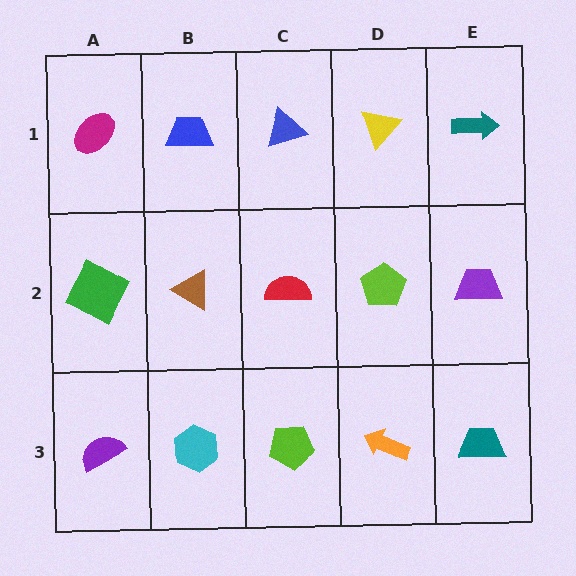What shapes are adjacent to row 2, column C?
A blue triangle (row 1, column C), a lime pentagon (row 3, column C), a brown triangle (row 2, column B), a lime pentagon (row 2, column D).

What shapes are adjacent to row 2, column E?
A teal arrow (row 1, column E), a teal trapezoid (row 3, column E), a lime pentagon (row 2, column D).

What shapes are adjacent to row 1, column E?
A purple trapezoid (row 2, column E), a yellow triangle (row 1, column D).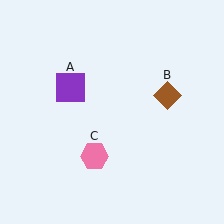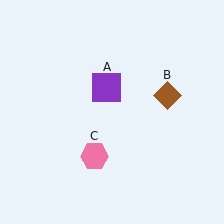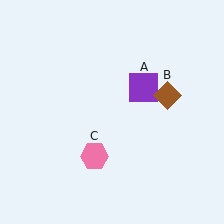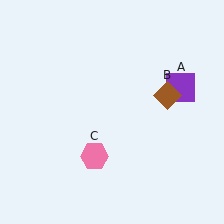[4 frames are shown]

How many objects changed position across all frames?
1 object changed position: purple square (object A).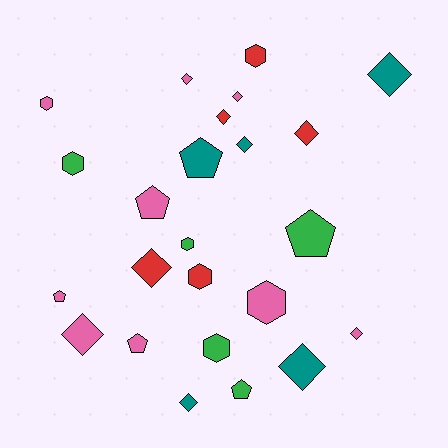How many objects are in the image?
There are 24 objects.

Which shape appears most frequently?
Diamond, with 11 objects.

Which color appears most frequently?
Pink, with 9 objects.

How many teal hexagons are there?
There are no teal hexagons.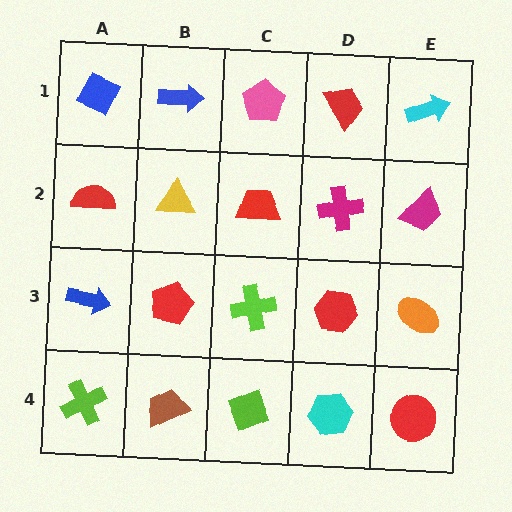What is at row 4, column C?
A lime diamond.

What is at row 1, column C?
A pink pentagon.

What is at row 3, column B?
A red pentagon.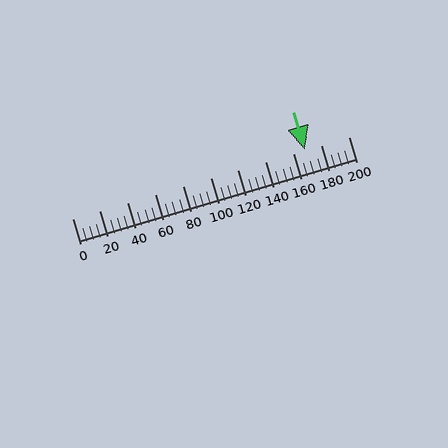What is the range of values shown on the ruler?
The ruler shows values from 0 to 200.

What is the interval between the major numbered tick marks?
The major tick marks are spaced 20 units apart.